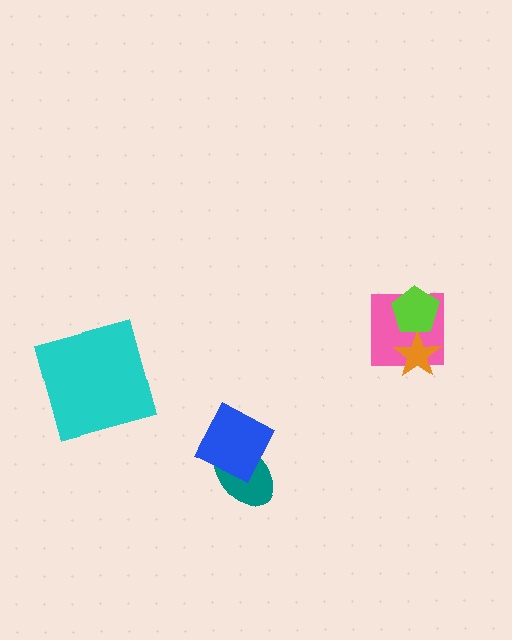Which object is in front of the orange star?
The lime pentagon is in front of the orange star.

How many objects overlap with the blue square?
1 object overlaps with the blue square.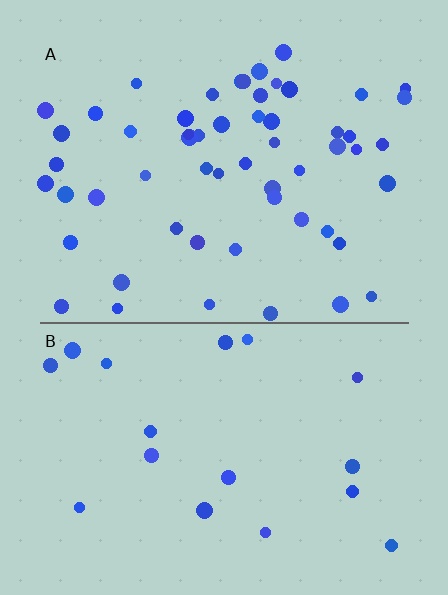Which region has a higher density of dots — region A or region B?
A (the top).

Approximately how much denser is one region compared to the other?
Approximately 3.0× — region A over region B.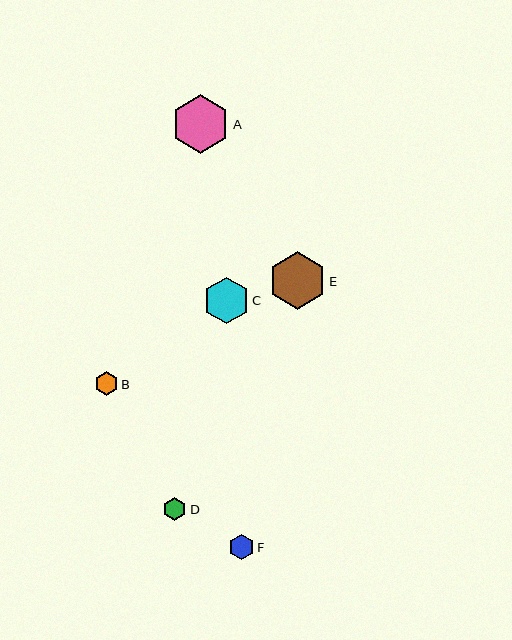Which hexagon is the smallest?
Hexagon D is the smallest with a size of approximately 23 pixels.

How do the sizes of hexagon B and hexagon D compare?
Hexagon B and hexagon D are approximately the same size.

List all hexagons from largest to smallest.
From largest to smallest: A, E, C, F, B, D.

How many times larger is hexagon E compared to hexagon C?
Hexagon E is approximately 1.2 times the size of hexagon C.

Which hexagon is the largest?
Hexagon A is the largest with a size of approximately 58 pixels.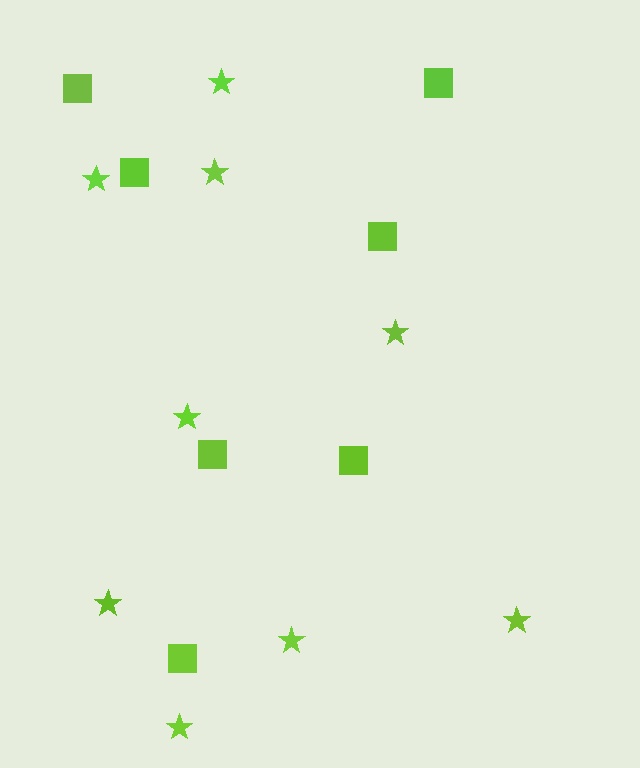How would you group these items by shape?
There are 2 groups: one group of squares (7) and one group of stars (9).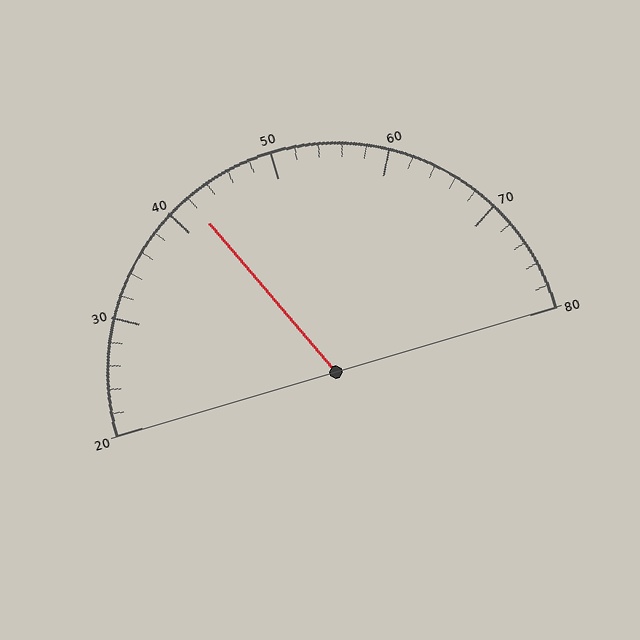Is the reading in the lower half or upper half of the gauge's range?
The reading is in the lower half of the range (20 to 80).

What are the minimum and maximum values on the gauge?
The gauge ranges from 20 to 80.